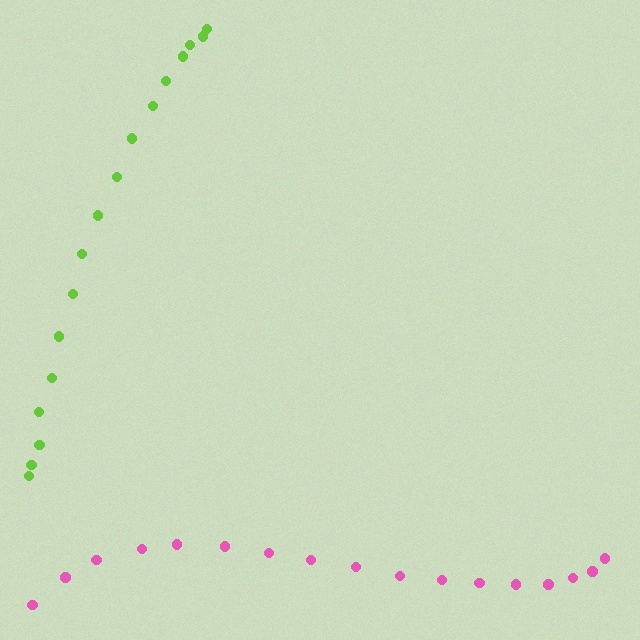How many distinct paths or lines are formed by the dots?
There are 2 distinct paths.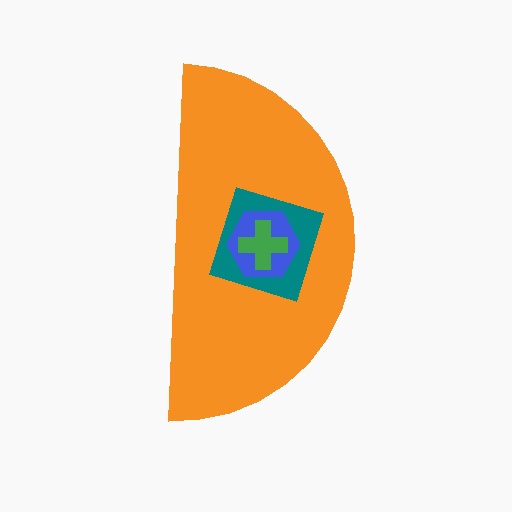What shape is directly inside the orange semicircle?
The teal diamond.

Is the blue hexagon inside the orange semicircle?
Yes.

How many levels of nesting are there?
4.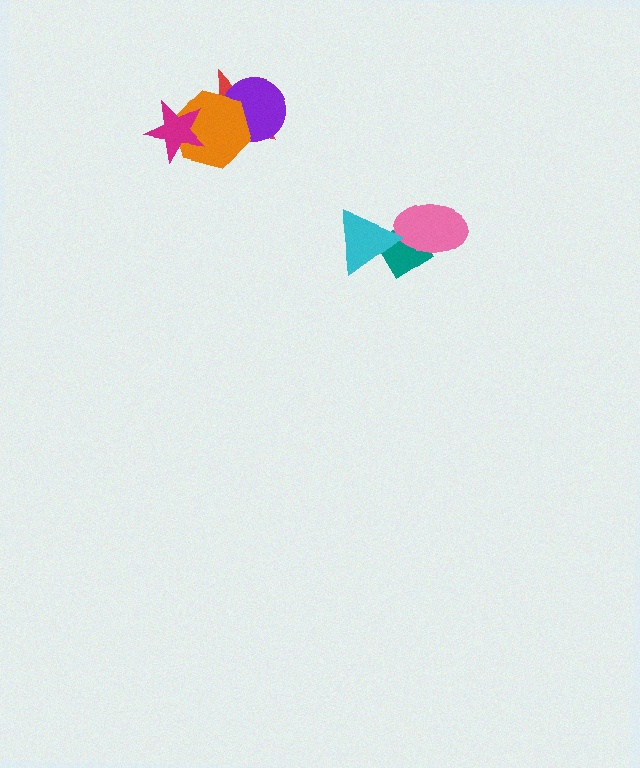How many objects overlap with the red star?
3 objects overlap with the red star.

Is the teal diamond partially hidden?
Yes, it is partially covered by another shape.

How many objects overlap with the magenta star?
2 objects overlap with the magenta star.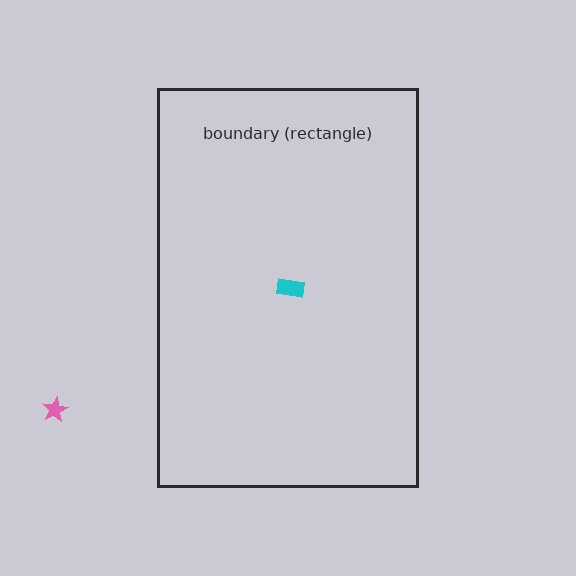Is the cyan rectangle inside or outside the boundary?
Inside.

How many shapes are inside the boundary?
1 inside, 1 outside.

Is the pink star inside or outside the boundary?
Outside.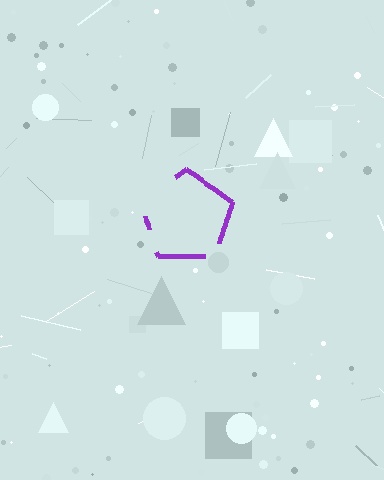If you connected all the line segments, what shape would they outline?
They would outline a pentagon.